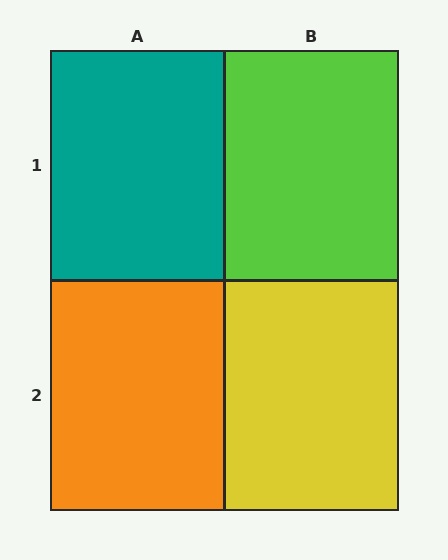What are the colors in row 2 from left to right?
Orange, yellow.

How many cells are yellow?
1 cell is yellow.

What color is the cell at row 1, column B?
Lime.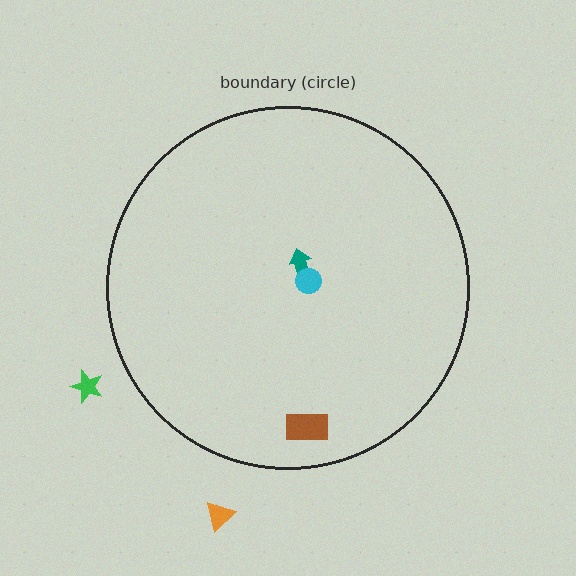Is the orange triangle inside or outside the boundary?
Outside.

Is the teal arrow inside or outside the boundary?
Inside.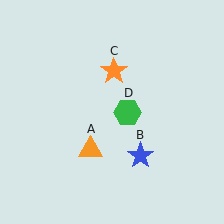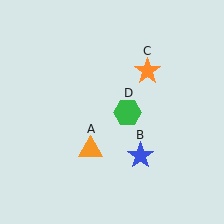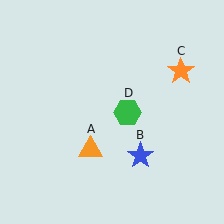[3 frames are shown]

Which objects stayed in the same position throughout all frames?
Orange triangle (object A) and blue star (object B) and green hexagon (object D) remained stationary.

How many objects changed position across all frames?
1 object changed position: orange star (object C).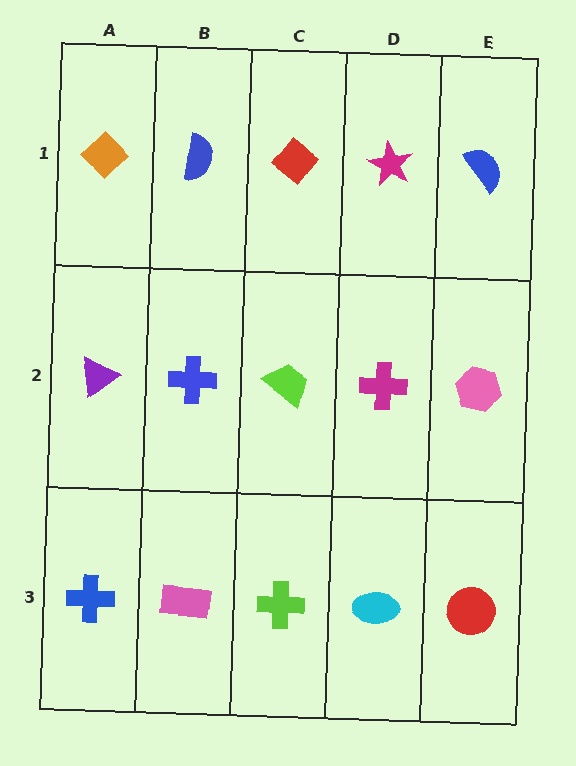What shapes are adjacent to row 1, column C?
A lime trapezoid (row 2, column C), a blue semicircle (row 1, column B), a magenta star (row 1, column D).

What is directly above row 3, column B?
A blue cross.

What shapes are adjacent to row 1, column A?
A purple triangle (row 2, column A), a blue semicircle (row 1, column B).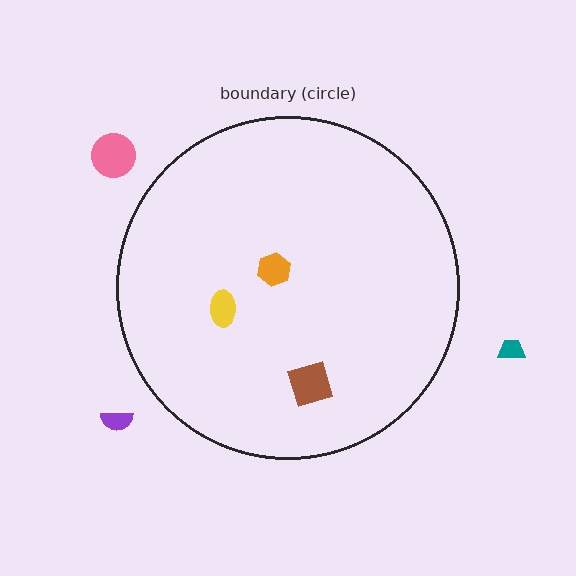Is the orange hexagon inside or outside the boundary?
Inside.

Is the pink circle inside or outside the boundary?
Outside.